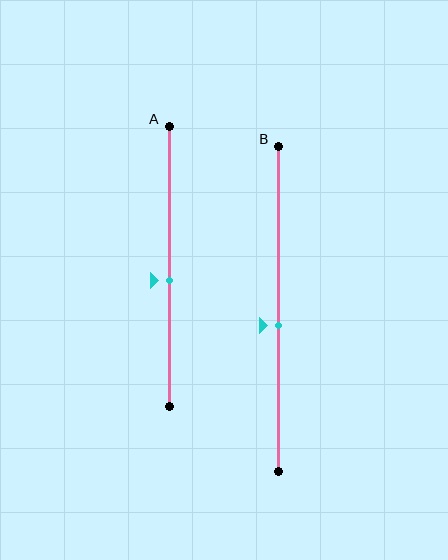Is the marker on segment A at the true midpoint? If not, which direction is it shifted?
No, the marker on segment A is shifted downward by about 5% of the segment length.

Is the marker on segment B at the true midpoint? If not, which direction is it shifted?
No, the marker on segment B is shifted downward by about 5% of the segment length.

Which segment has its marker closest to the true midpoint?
Segment A has its marker closest to the true midpoint.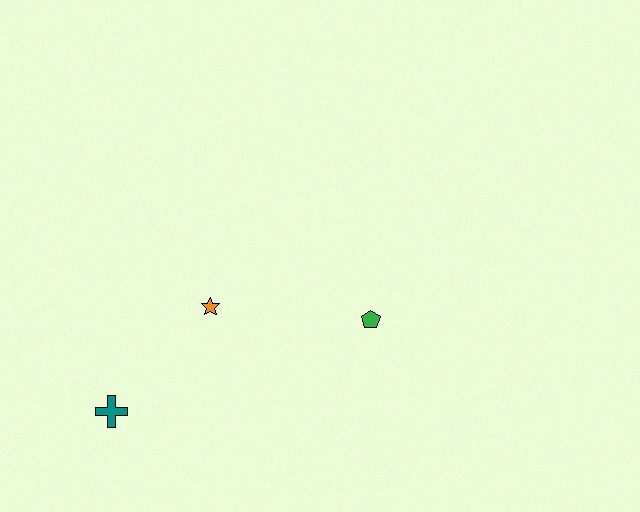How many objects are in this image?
There are 3 objects.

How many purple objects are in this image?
There are no purple objects.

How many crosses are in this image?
There is 1 cross.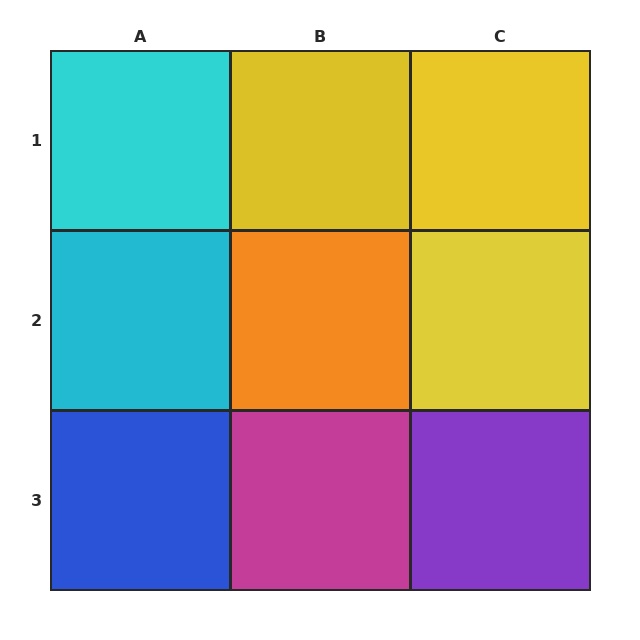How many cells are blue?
1 cell is blue.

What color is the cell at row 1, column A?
Cyan.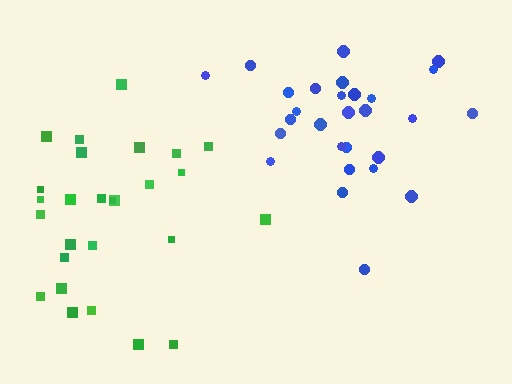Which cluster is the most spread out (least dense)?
Green.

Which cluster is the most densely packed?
Blue.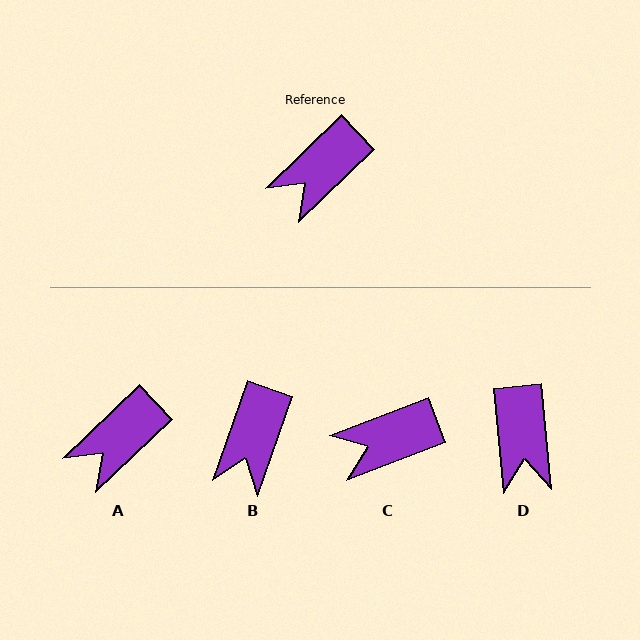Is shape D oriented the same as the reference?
No, it is off by about 52 degrees.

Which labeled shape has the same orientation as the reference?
A.